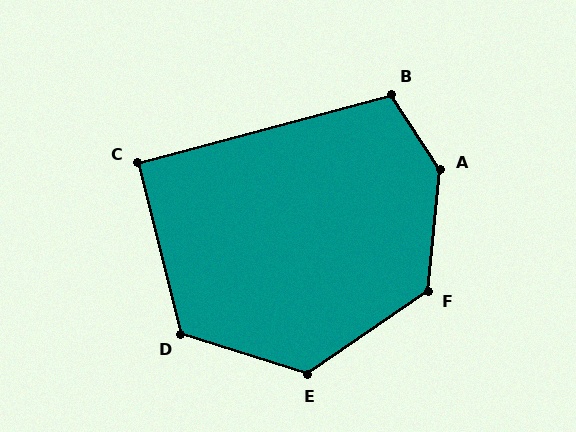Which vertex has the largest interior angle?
A, at approximately 141 degrees.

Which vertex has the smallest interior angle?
C, at approximately 91 degrees.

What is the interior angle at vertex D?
Approximately 122 degrees (obtuse).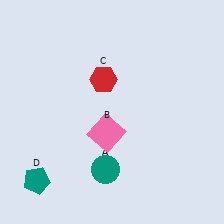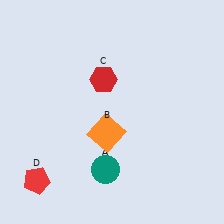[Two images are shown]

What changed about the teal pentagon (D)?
In Image 1, D is teal. In Image 2, it changed to red.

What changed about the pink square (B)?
In Image 1, B is pink. In Image 2, it changed to orange.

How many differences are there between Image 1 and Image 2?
There are 2 differences between the two images.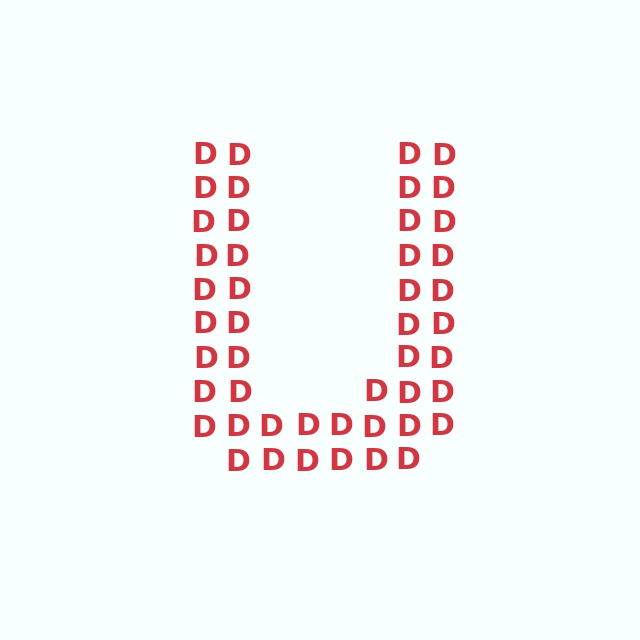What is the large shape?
The large shape is the letter U.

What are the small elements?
The small elements are letter D's.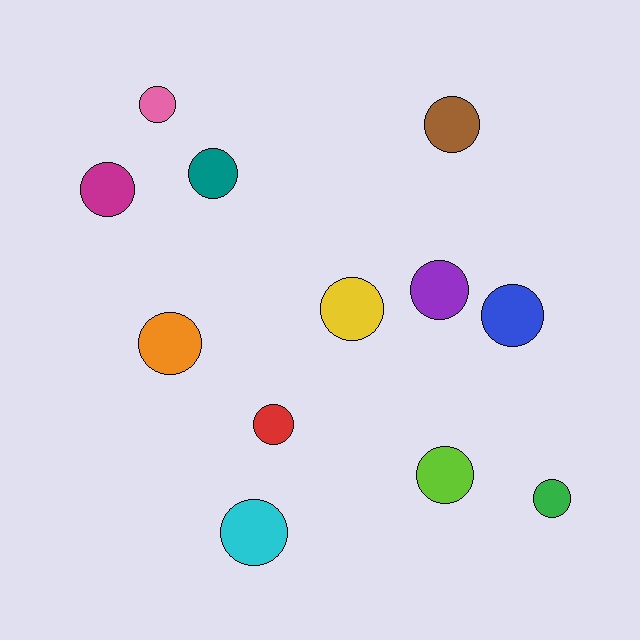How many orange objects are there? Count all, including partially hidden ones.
There is 1 orange object.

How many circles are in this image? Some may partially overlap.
There are 12 circles.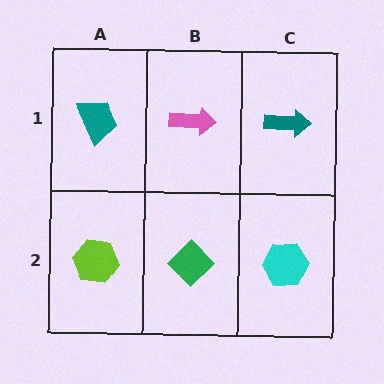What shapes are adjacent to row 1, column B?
A green diamond (row 2, column B), a teal trapezoid (row 1, column A), a teal arrow (row 1, column C).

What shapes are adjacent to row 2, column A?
A teal trapezoid (row 1, column A), a green diamond (row 2, column B).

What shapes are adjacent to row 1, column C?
A cyan hexagon (row 2, column C), a pink arrow (row 1, column B).